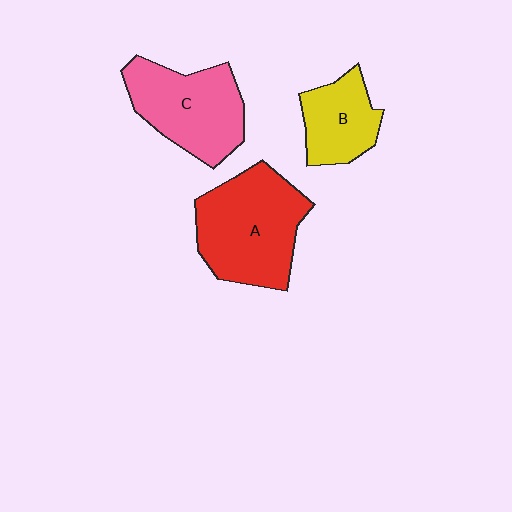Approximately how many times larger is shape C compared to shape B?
Approximately 1.5 times.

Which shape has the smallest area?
Shape B (yellow).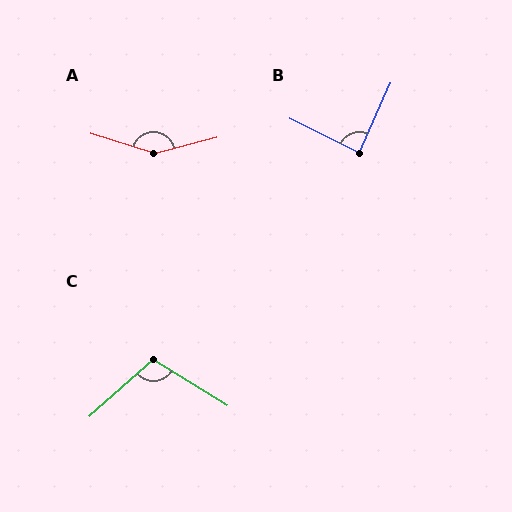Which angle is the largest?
A, at approximately 148 degrees.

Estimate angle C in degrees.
Approximately 107 degrees.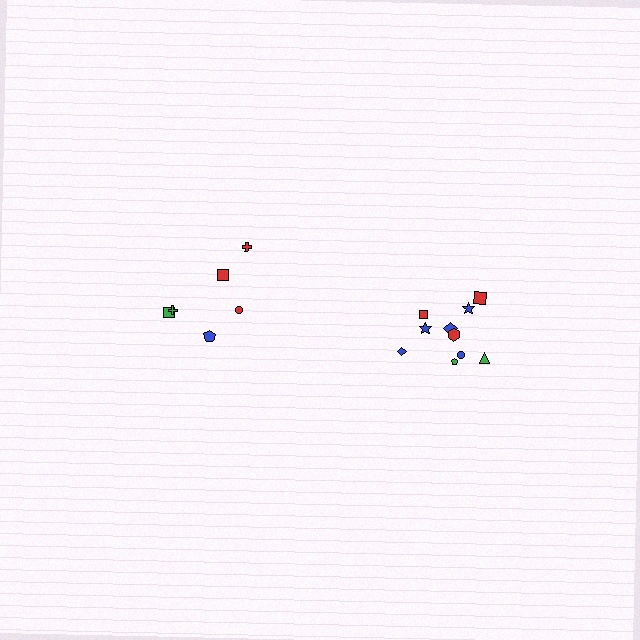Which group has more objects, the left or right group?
The right group.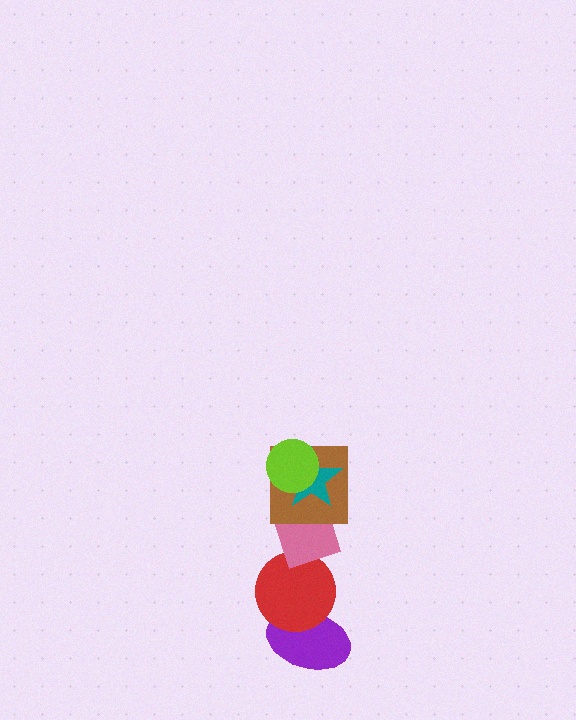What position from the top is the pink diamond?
The pink diamond is 4th from the top.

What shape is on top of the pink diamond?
The brown square is on top of the pink diamond.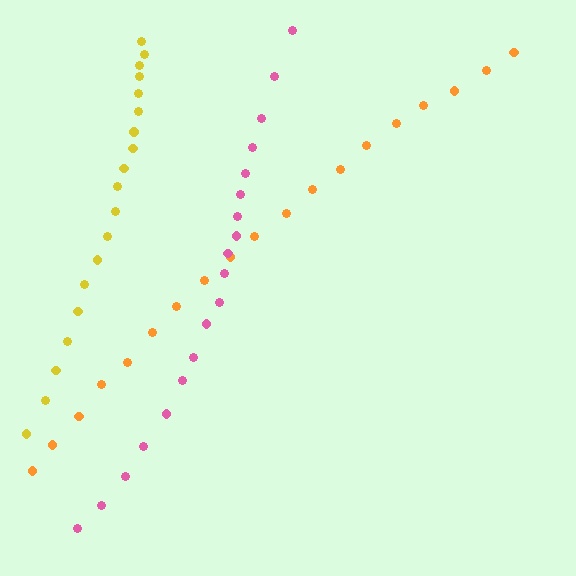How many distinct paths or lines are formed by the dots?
There are 3 distinct paths.